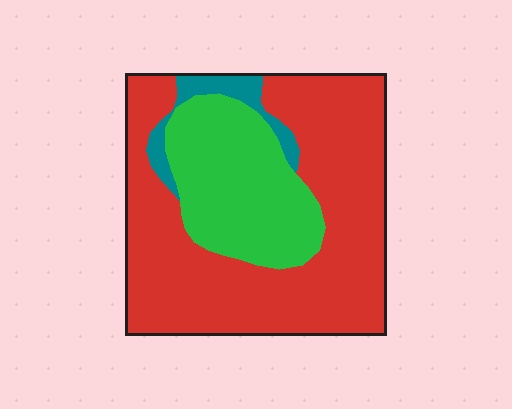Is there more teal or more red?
Red.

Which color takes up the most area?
Red, at roughly 65%.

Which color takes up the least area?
Teal, at roughly 5%.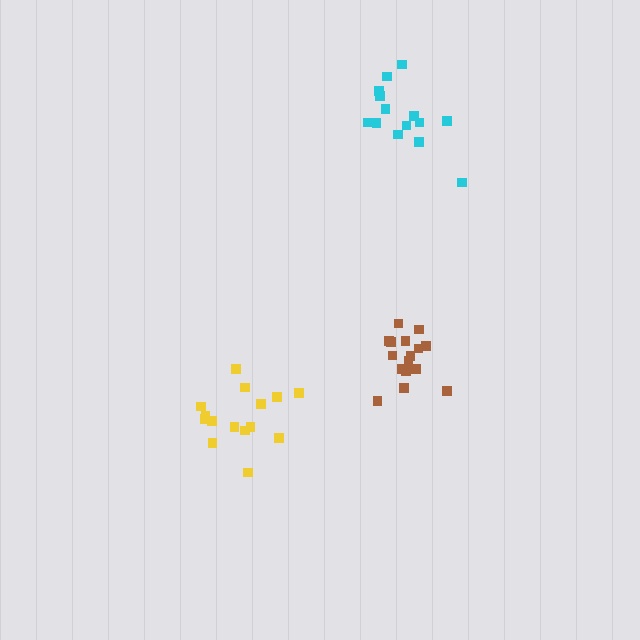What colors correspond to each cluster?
The clusters are colored: yellow, brown, cyan.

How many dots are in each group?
Group 1: 15 dots, Group 2: 16 dots, Group 3: 14 dots (45 total).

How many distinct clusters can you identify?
There are 3 distinct clusters.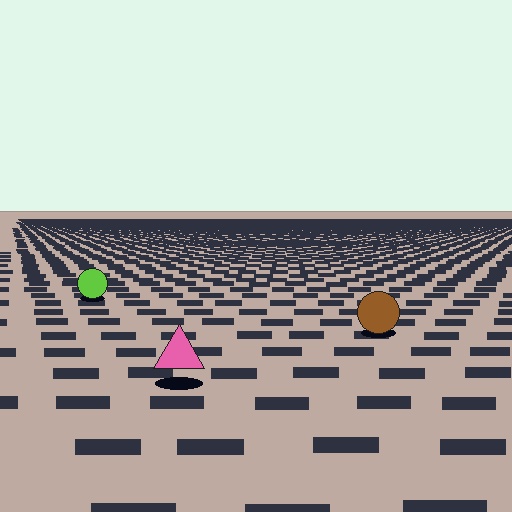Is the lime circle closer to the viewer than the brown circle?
No. The brown circle is closer — you can tell from the texture gradient: the ground texture is coarser near it.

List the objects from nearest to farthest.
From nearest to farthest: the pink triangle, the brown circle, the lime circle.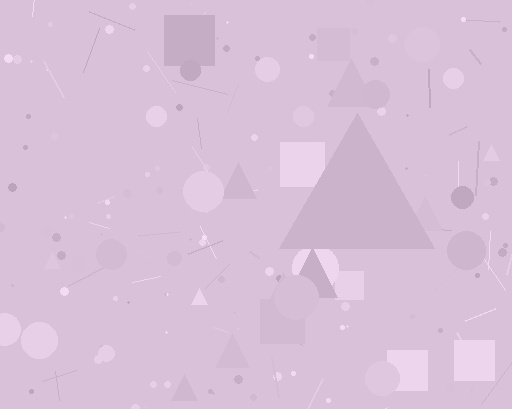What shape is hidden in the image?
A triangle is hidden in the image.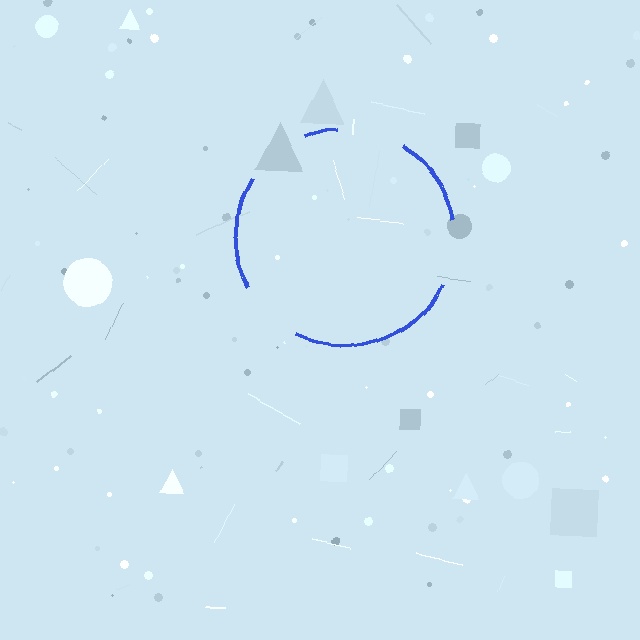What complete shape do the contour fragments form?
The contour fragments form a circle.